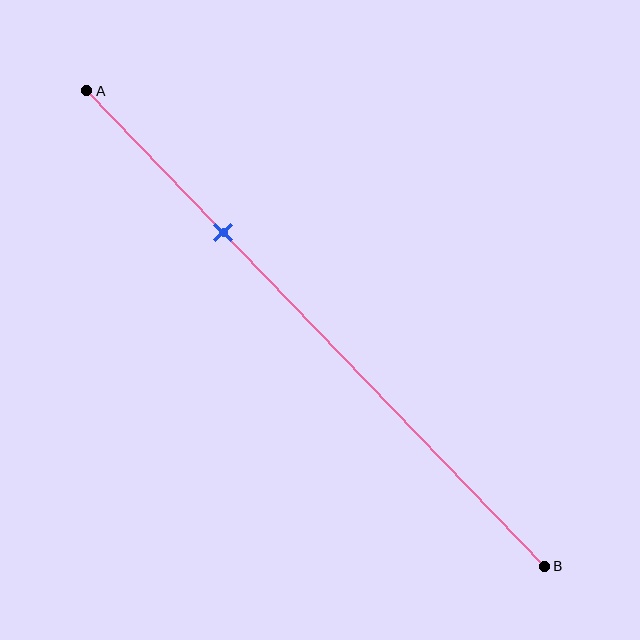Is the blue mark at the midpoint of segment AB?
No, the mark is at about 30% from A, not at the 50% midpoint.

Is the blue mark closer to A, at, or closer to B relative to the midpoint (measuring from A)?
The blue mark is closer to point A than the midpoint of segment AB.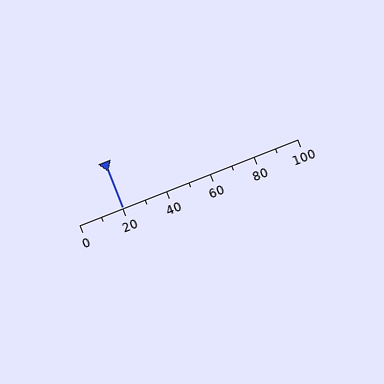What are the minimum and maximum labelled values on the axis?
The axis runs from 0 to 100.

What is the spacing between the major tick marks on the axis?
The major ticks are spaced 20 apart.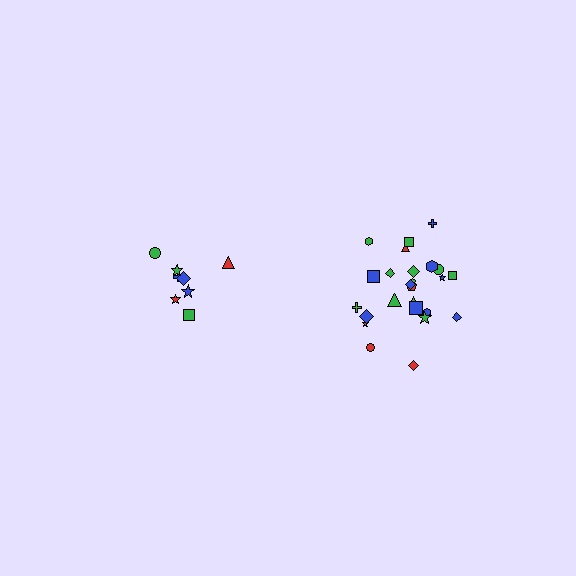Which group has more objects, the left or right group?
The right group.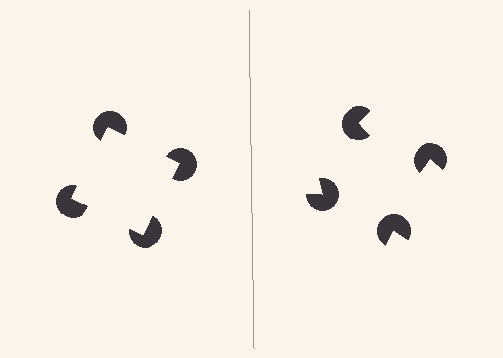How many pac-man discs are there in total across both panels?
8 — 4 on each side.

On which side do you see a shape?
An illusory square appears on the left side. On the right side the wedge cuts are rotated, so no coherent shape forms.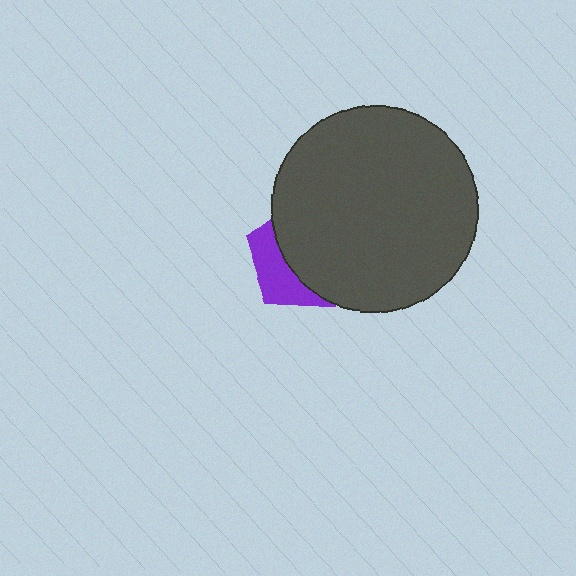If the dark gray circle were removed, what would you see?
You would see the complete purple pentagon.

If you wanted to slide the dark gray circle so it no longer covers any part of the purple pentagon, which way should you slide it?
Slide it right — that is the most direct way to separate the two shapes.